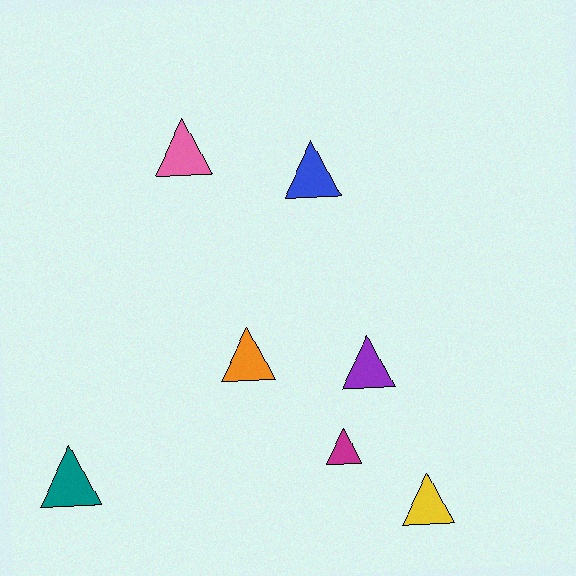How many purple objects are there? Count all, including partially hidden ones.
There is 1 purple object.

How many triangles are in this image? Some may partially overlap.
There are 7 triangles.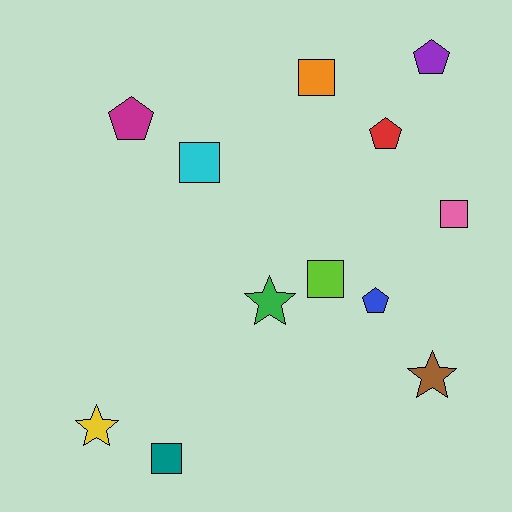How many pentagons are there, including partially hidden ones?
There are 4 pentagons.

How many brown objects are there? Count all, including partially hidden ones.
There is 1 brown object.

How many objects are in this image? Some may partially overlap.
There are 12 objects.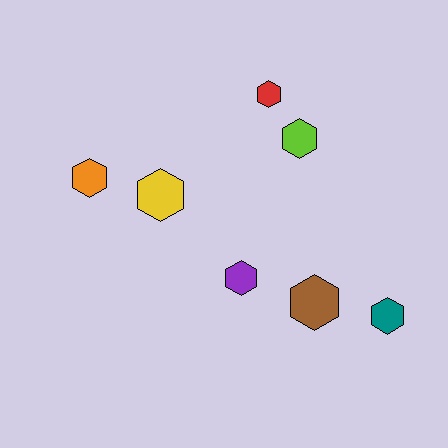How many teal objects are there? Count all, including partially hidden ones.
There is 1 teal object.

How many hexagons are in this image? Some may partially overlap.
There are 7 hexagons.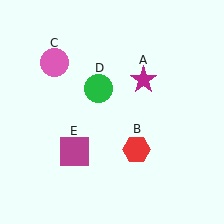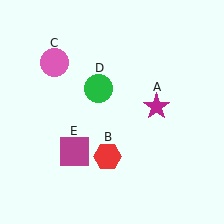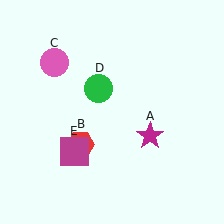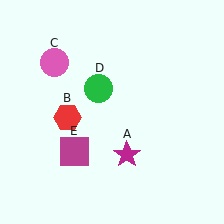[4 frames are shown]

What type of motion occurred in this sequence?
The magenta star (object A), red hexagon (object B) rotated clockwise around the center of the scene.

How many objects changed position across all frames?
2 objects changed position: magenta star (object A), red hexagon (object B).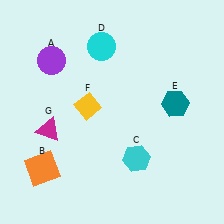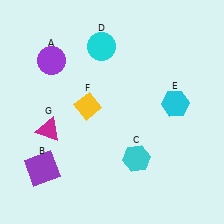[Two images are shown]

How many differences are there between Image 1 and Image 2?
There are 2 differences between the two images.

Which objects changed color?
B changed from orange to purple. E changed from teal to cyan.